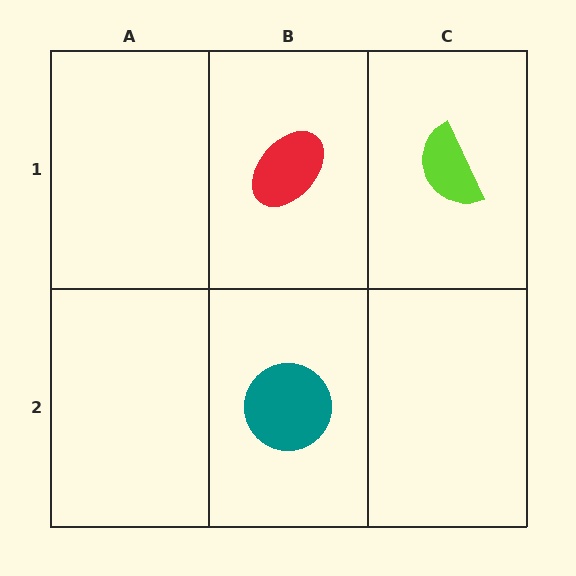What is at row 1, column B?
A red ellipse.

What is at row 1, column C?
A lime semicircle.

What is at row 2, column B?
A teal circle.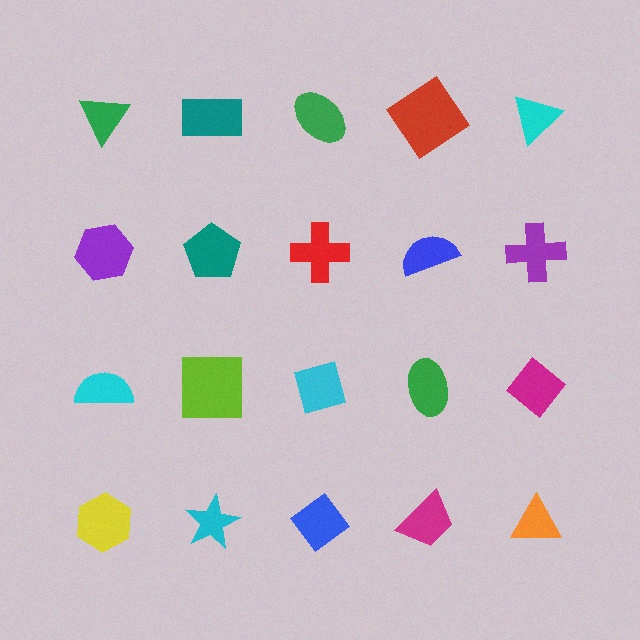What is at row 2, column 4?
A blue semicircle.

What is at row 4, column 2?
A cyan star.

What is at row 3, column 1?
A cyan semicircle.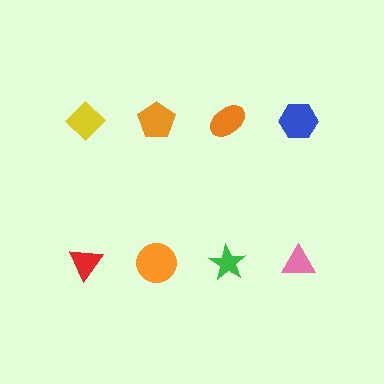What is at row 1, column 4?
A blue hexagon.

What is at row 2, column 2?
An orange circle.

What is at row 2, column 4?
A pink triangle.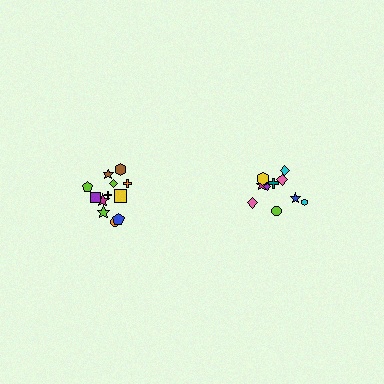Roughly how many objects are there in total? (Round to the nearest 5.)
Roughly 20 objects in total.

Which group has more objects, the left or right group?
The left group.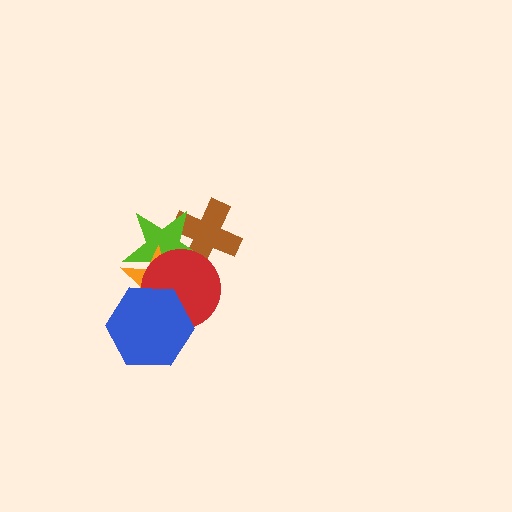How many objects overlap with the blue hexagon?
2 objects overlap with the blue hexagon.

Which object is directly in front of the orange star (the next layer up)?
The red circle is directly in front of the orange star.